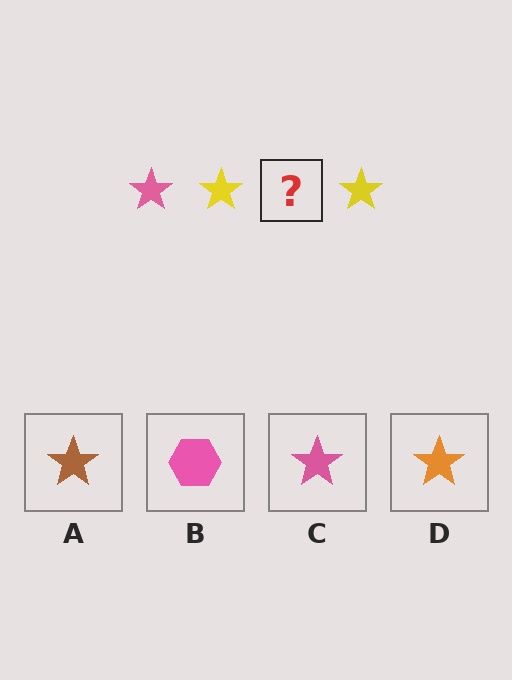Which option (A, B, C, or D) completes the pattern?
C.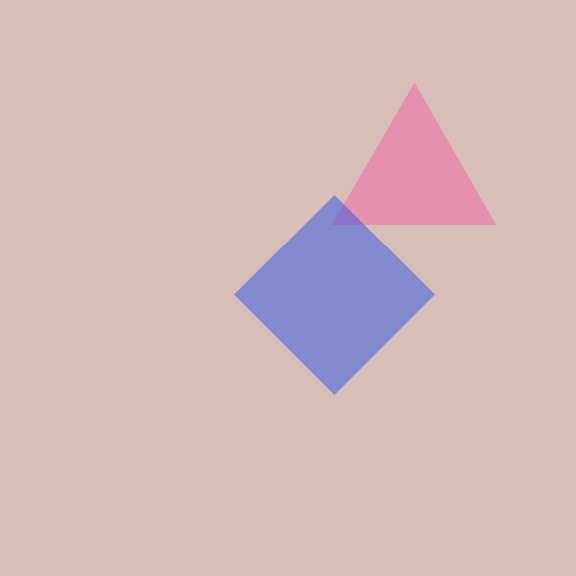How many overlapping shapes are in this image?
There are 2 overlapping shapes in the image.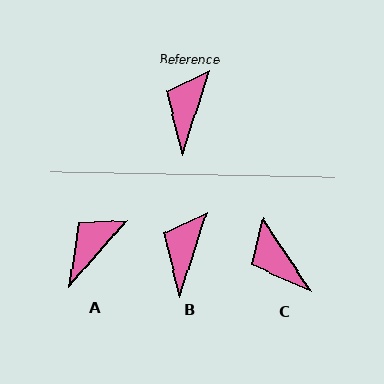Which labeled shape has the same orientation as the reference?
B.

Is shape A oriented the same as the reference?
No, it is off by about 23 degrees.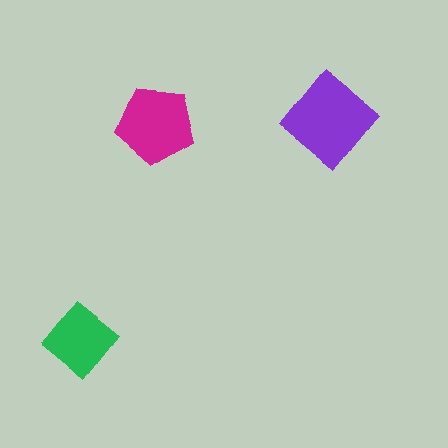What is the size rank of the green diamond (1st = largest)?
3rd.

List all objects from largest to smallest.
The purple diamond, the magenta pentagon, the green diamond.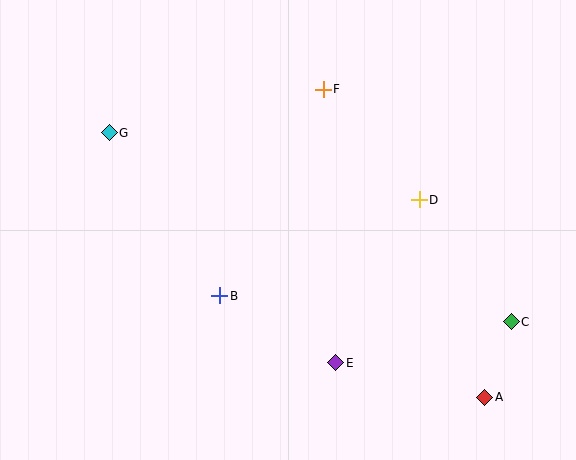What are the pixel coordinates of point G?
Point G is at (109, 133).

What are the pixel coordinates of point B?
Point B is at (220, 296).